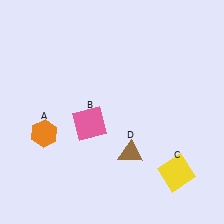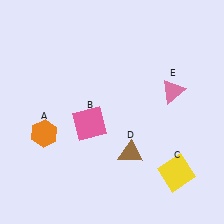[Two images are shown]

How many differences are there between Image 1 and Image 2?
There is 1 difference between the two images.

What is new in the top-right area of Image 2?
A pink triangle (E) was added in the top-right area of Image 2.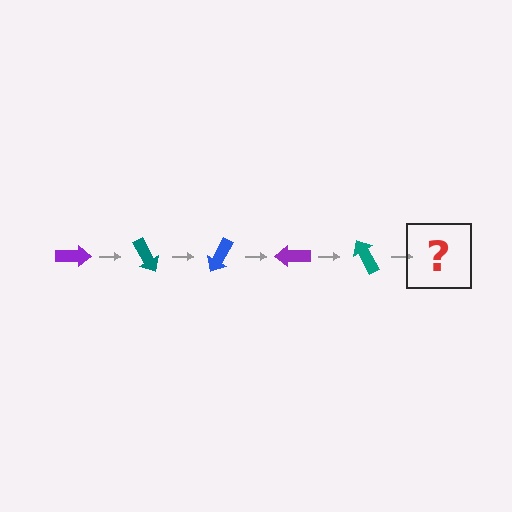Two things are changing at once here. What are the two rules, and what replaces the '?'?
The two rules are that it rotates 60 degrees each step and the color cycles through purple, teal, and blue. The '?' should be a blue arrow, rotated 300 degrees from the start.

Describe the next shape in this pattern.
It should be a blue arrow, rotated 300 degrees from the start.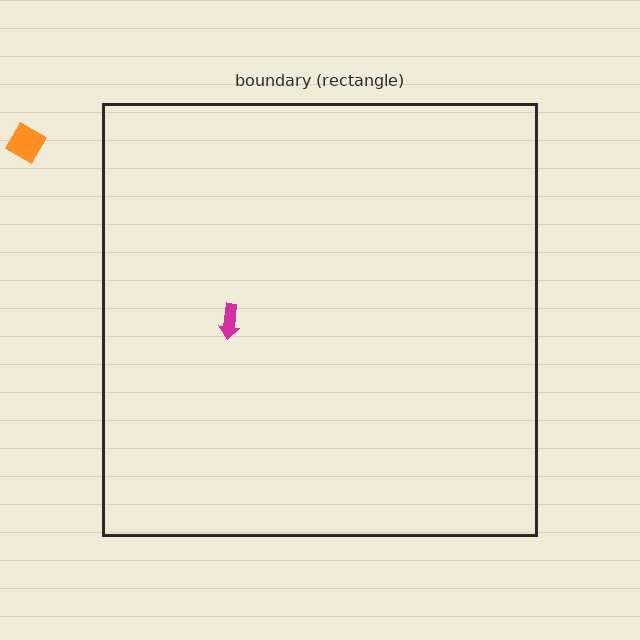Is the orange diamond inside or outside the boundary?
Outside.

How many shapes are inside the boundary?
1 inside, 1 outside.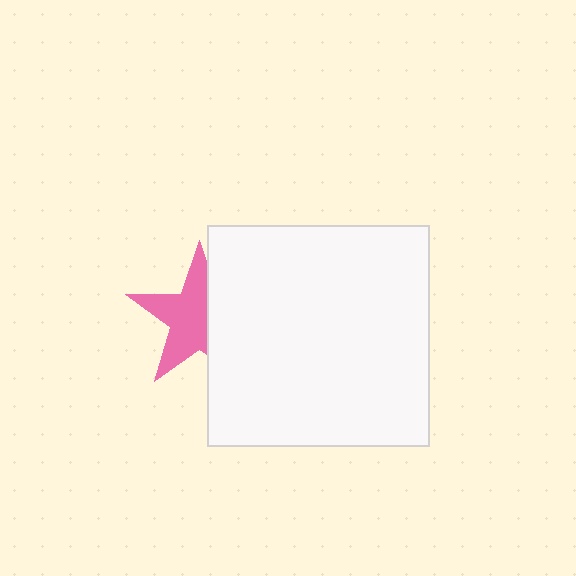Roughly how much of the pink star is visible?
About half of it is visible (roughly 61%).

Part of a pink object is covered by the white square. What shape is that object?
It is a star.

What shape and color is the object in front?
The object in front is a white square.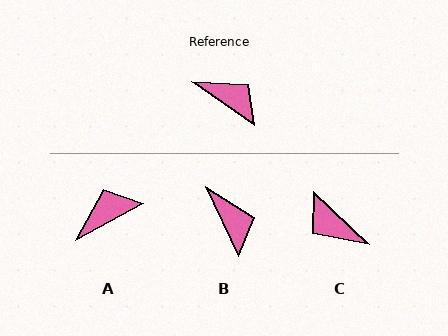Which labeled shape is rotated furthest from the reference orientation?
C, about 171 degrees away.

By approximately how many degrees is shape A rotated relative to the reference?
Approximately 63 degrees counter-clockwise.